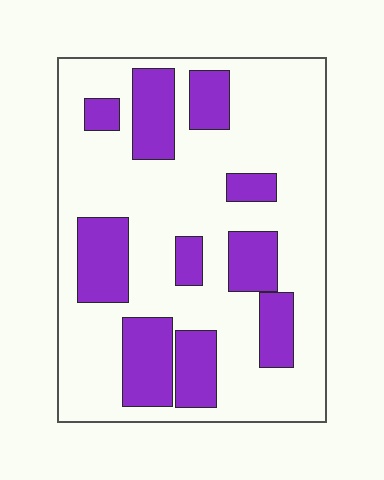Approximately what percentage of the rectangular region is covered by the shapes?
Approximately 30%.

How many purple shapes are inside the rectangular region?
10.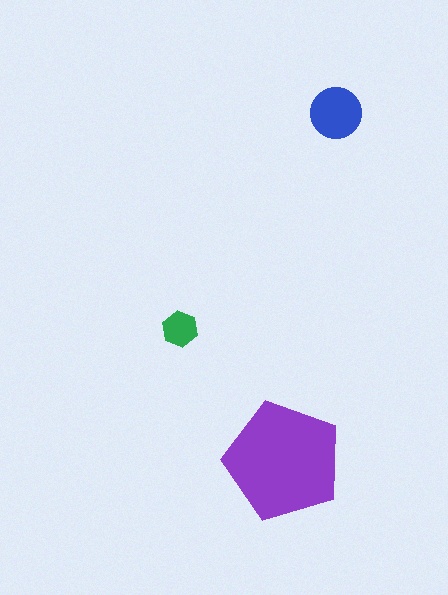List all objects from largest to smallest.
The purple pentagon, the blue circle, the green hexagon.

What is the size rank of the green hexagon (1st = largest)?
3rd.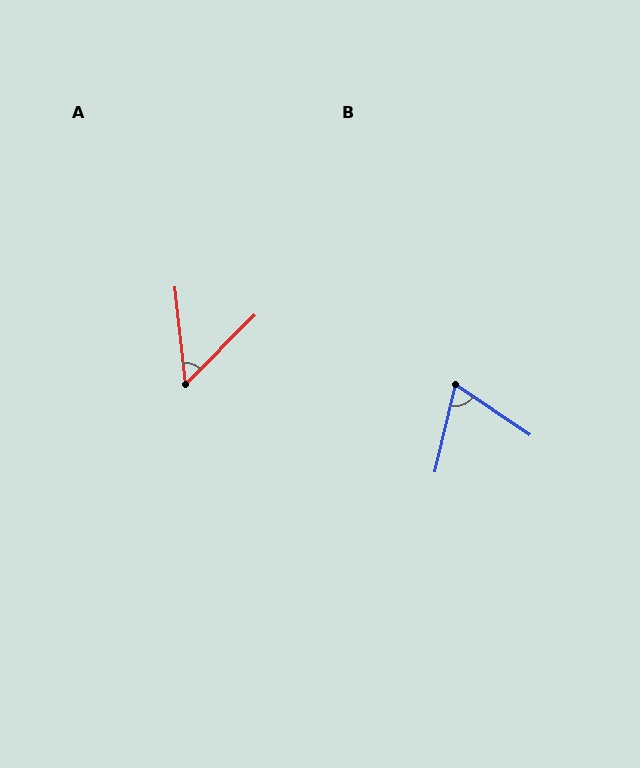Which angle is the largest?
B, at approximately 69 degrees.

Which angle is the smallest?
A, at approximately 51 degrees.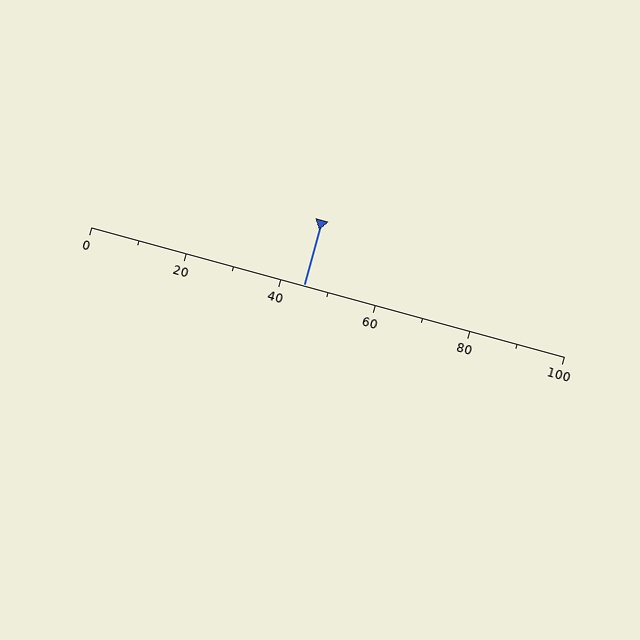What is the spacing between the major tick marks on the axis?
The major ticks are spaced 20 apart.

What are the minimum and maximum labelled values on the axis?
The axis runs from 0 to 100.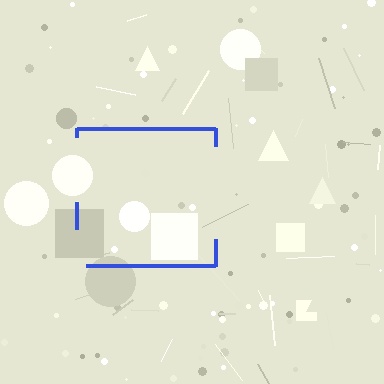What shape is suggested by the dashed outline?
The dashed outline suggests a square.